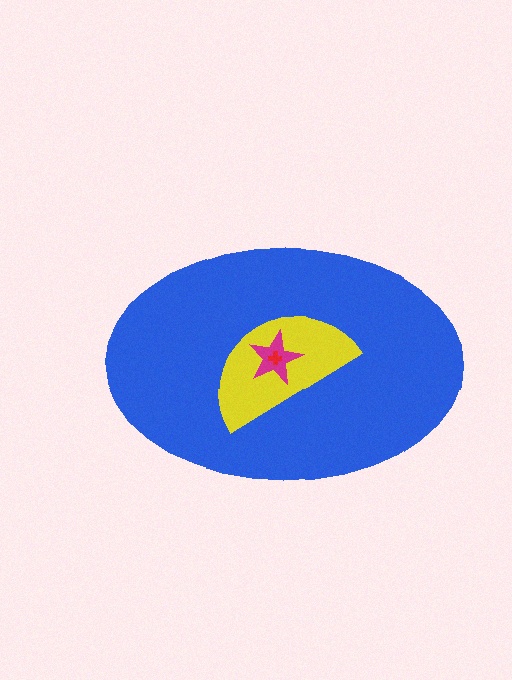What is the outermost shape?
The blue ellipse.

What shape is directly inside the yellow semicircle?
The magenta star.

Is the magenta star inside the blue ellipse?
Yes.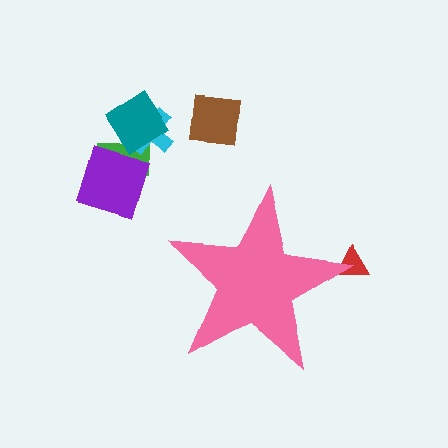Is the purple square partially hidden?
No, the purple square is fully visible.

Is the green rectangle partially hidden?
No, the green rectangle is fully visible.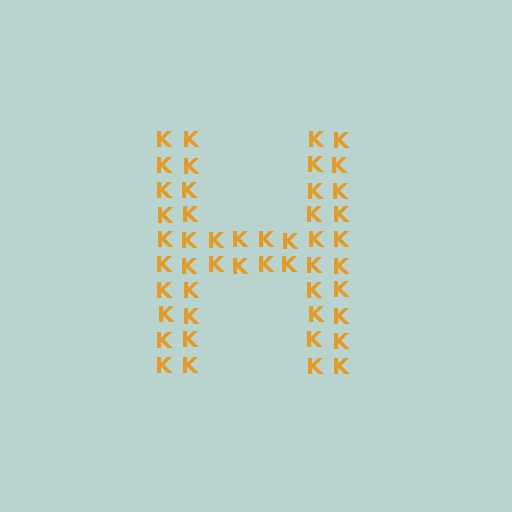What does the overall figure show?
The overall figure shows the letter H.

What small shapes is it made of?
It is made of small letter K's.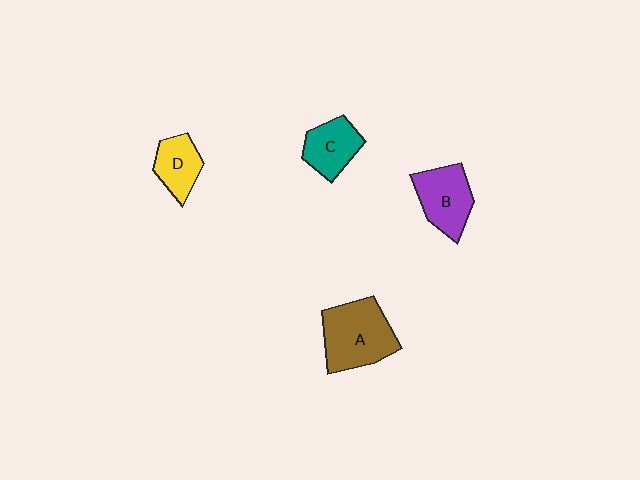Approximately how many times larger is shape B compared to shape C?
Approximately 1.2 times.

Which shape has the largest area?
Shape A (brown).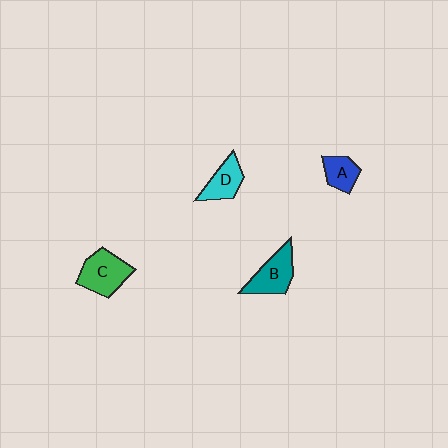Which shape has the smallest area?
Shape A (blue).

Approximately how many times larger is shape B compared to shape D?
Approximately 1.3 times.